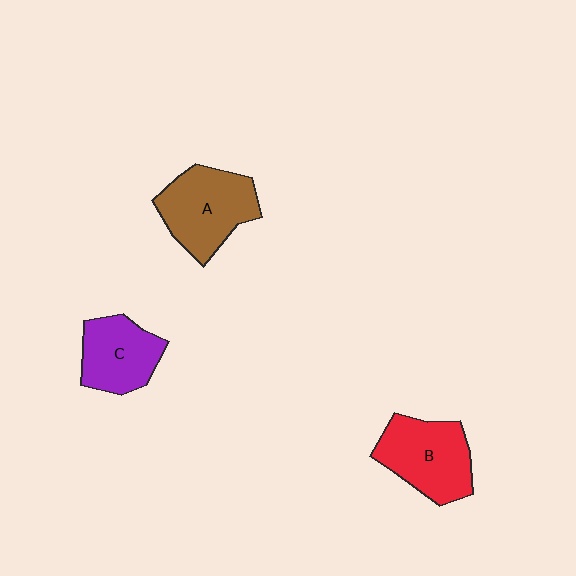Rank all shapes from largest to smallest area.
From largest to smallest: A (brown), B (red), C (purple).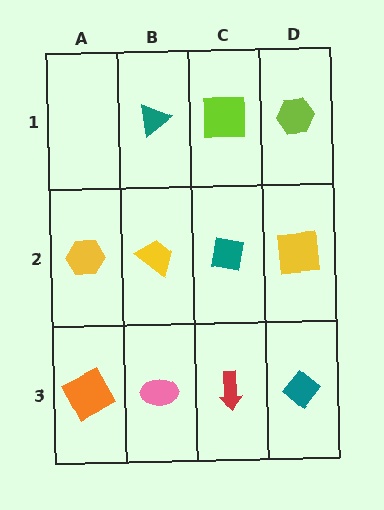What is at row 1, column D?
A lime hexagon.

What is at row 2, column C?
A teal square.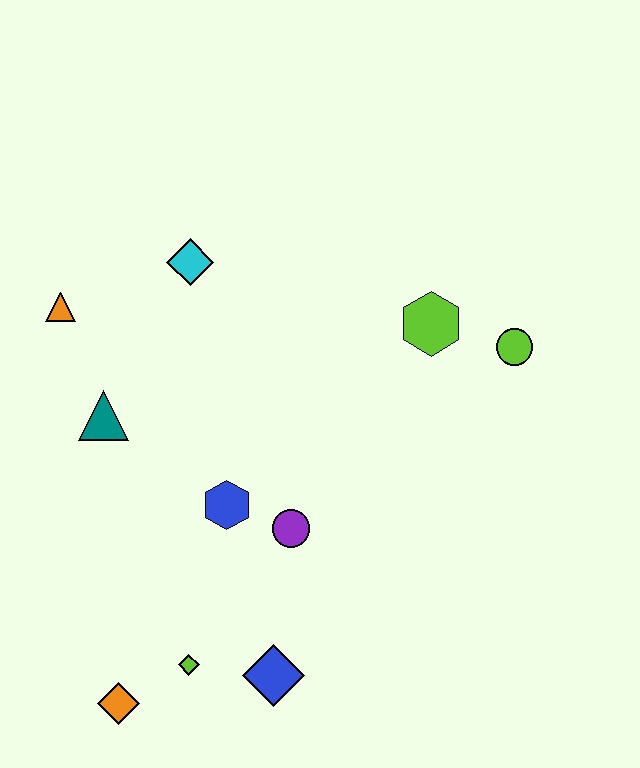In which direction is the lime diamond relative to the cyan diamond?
The lime diamond is below the cyan diamond.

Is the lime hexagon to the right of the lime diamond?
Yes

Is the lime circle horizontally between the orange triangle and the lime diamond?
No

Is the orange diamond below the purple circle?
Yes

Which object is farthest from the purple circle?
The orange triangle is farthest from the purple circle.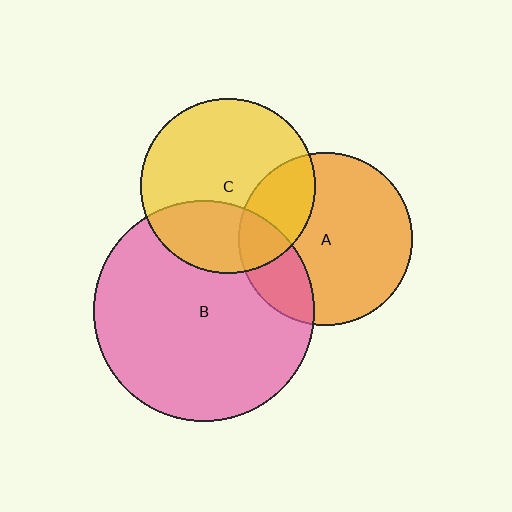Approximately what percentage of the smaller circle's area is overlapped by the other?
Approximately 20%.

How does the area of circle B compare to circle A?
Approximately 1.6 times.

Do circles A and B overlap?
Yes.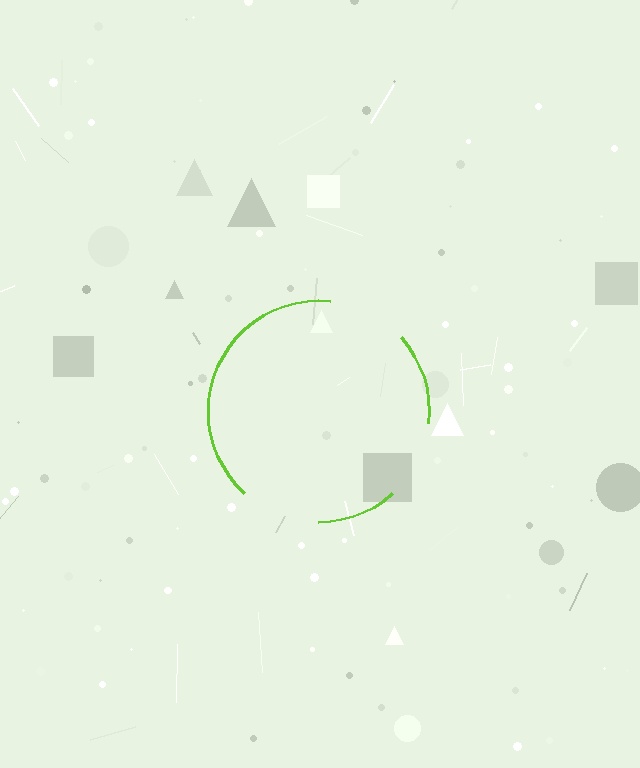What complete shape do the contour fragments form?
The contour fragments form a circle.